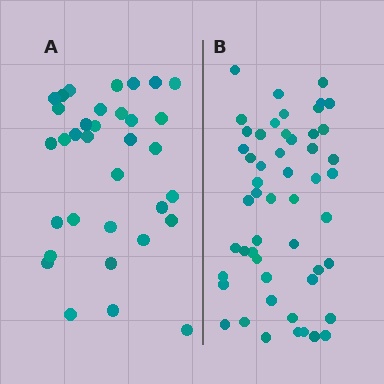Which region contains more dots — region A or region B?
Region B (the right region) has more dots.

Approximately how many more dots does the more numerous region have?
Region B has approximately 20 more dots than region A.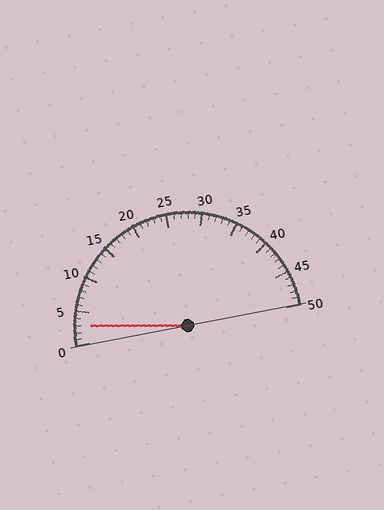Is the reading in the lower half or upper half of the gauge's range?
The reading is in the lower half of the range (0 to 50).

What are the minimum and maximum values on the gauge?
The gauge ranges from 0 to 50.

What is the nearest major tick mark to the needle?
The nearest major tick mark is 5.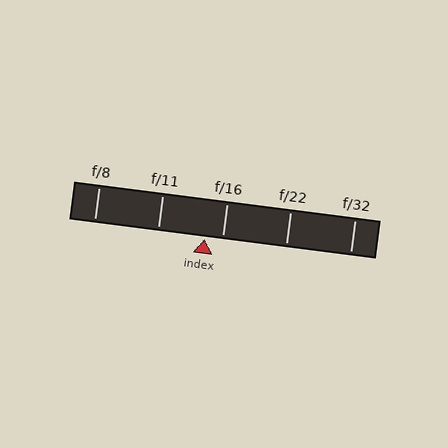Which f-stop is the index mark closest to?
The index mark is closest to f/16.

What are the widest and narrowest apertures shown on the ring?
The widest aperture shown is f/8 and the narrowest is f/32.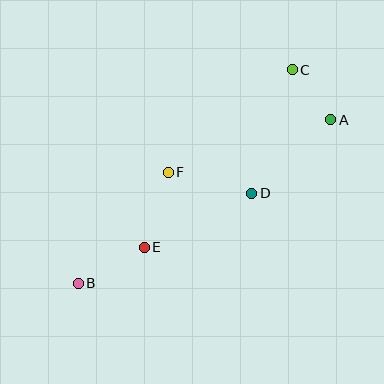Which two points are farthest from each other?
Points B and C are farthest from each other.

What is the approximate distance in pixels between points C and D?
The distance between C and D is approximately 130 pixels.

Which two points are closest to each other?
Points A and C are closest to each other.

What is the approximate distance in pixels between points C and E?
The distance between C and E is approximately 231 pixels.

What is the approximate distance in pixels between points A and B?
The distance between A and B is approximately 301 pixels.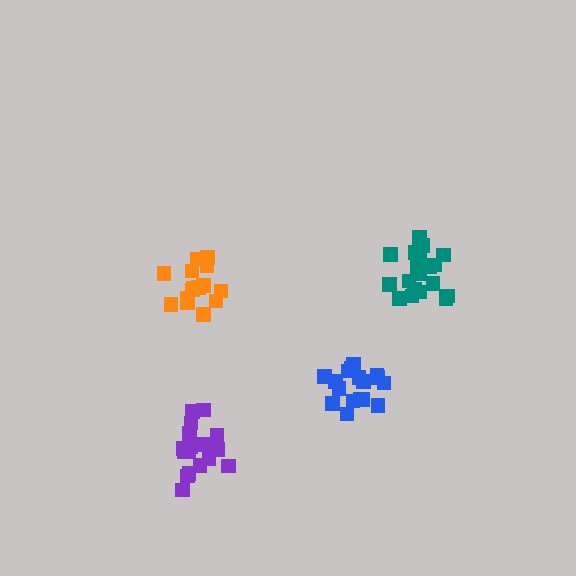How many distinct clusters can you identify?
There are 4 distinct clusters.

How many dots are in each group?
Group 1: 19 dots, Group 2: 19 dots, Group 3: 15 dots, Group 4: 18 dots (71 total).